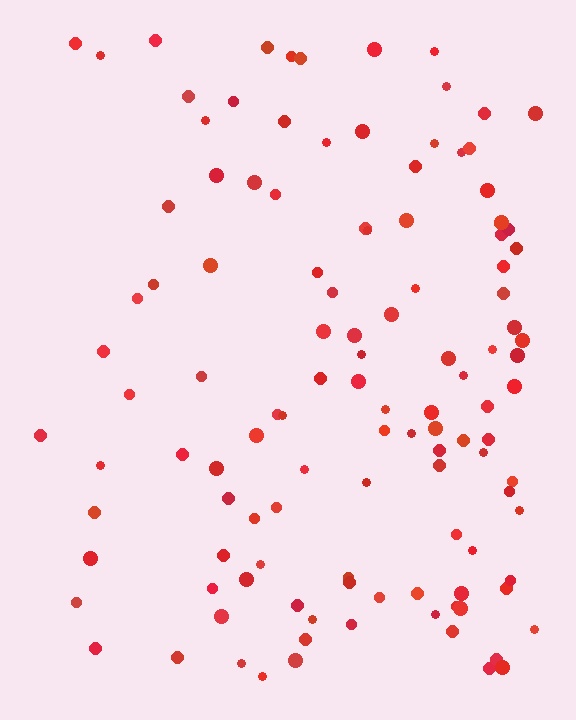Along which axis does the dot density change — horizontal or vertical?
Horizontal.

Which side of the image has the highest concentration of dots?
The right.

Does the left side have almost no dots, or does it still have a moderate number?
Still a moderate number, just noticeably fewer than the right.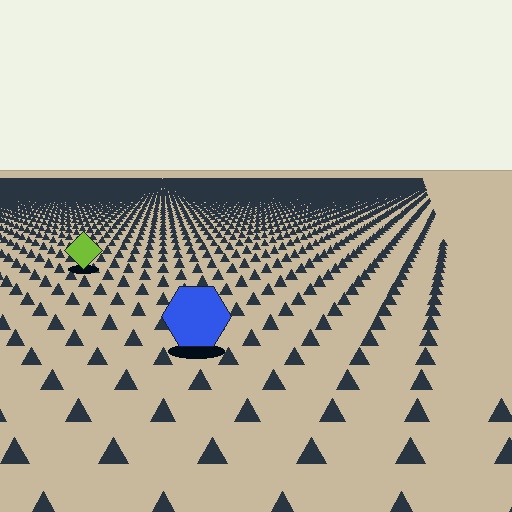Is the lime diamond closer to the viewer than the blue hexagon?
No. The blue hexagon is closer — you can tell from the texture gradient: the ground texture is coarser near it.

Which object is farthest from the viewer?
The lime diamond is farthest from the viewer. It appears smaller and the ground texture around it is denser.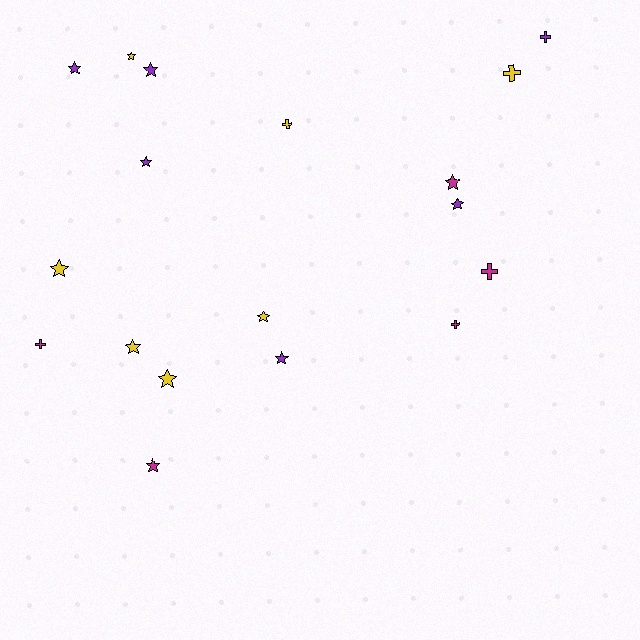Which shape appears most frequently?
Star, with 12 objects.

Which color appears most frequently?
Yellow, with 7 objects.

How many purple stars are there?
There are 5 purple stars.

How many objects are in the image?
There are 18 objects.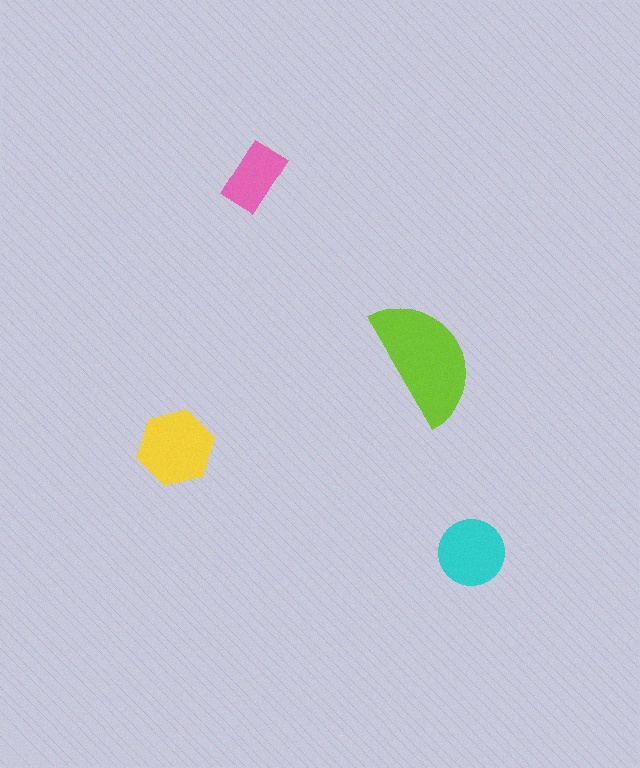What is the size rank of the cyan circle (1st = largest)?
3rd.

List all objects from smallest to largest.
The pink rectangle, the cyan circle, the yellow hexagon, the lime semicircle.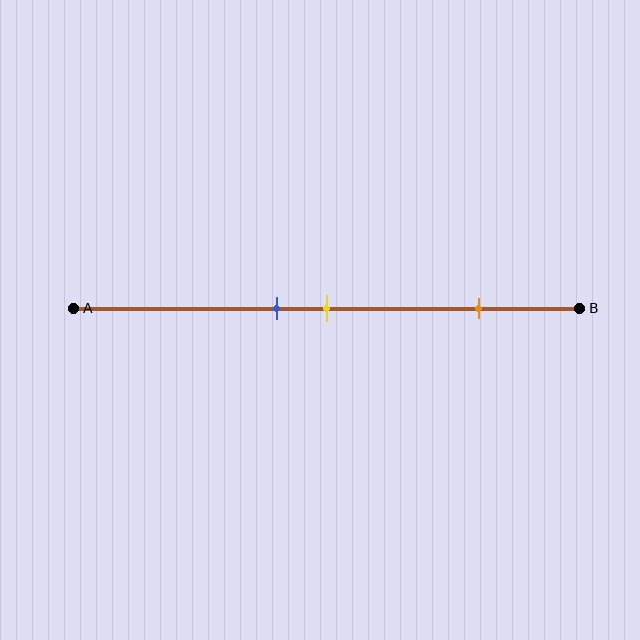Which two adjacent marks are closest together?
The blue and yellow marks are the closest adjacent pair.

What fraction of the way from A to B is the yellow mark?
The yellow mark is approximately 50% (0.5) of the way from A to B.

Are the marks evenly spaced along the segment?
No, the marks are not evenly spaced.